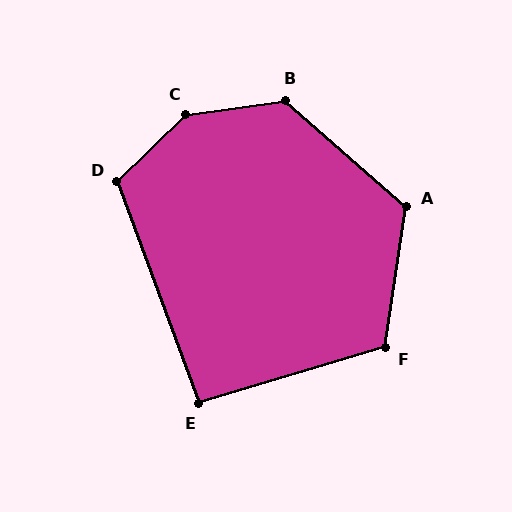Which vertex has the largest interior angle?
C, at approximately 144 degrees.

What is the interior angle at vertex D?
Approximately 114 degrees (obtuse).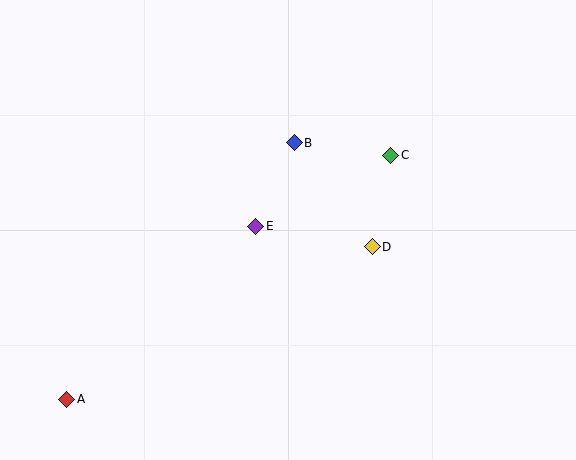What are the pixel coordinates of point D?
Point D is at (372, 247).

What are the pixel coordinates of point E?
Point E is at (255, 226).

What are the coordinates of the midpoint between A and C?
The midpoint between A and C is at (229, 277).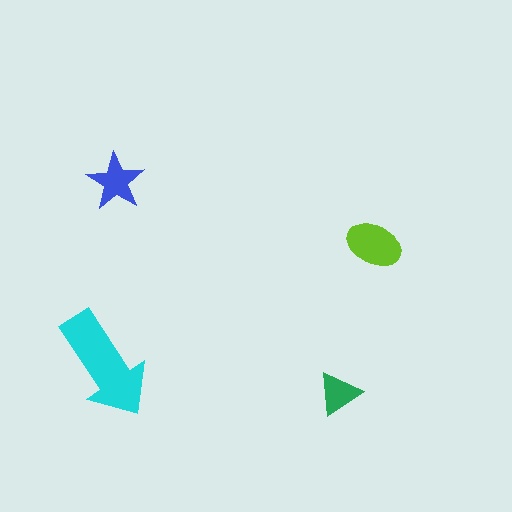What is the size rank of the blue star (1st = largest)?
3rd.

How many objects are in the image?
There are 4 objects in the image.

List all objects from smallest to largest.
The green triangle, the blue star, the lime ellipse, the cyan arrow.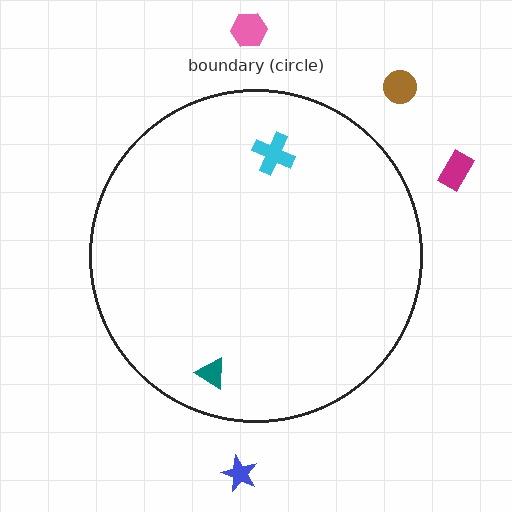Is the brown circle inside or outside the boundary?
Outside.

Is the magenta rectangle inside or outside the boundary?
Outside.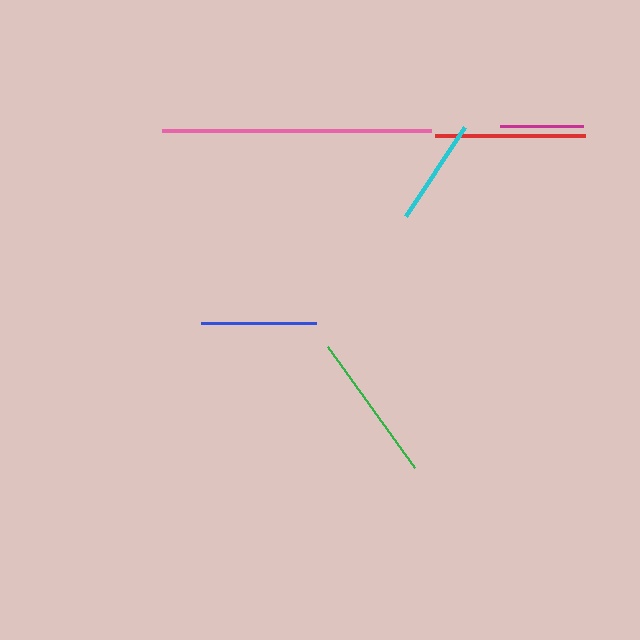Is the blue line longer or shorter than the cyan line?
The blue line is longer than the cyan line.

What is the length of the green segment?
The green segment is approximately 150 pixels long.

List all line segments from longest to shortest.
From longest to shortest: pink, red, green, blue, cyan, magenta.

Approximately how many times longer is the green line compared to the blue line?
The green line is approximately 1.3 times the length of the blue line.